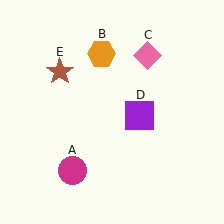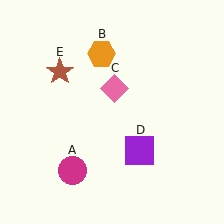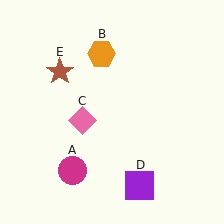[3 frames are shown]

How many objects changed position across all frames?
2 objects changed position: pink diamond (object C), purple square (object D).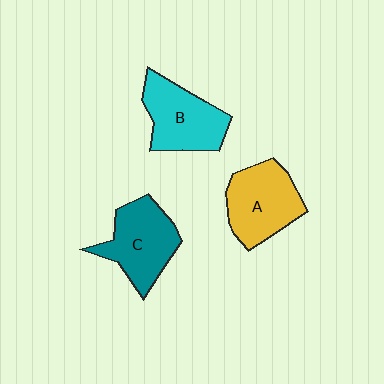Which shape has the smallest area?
Shape B (cyan).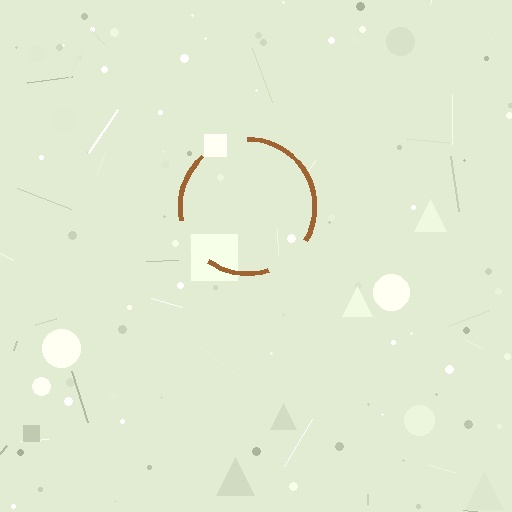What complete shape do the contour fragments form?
The contour fragments form a circle.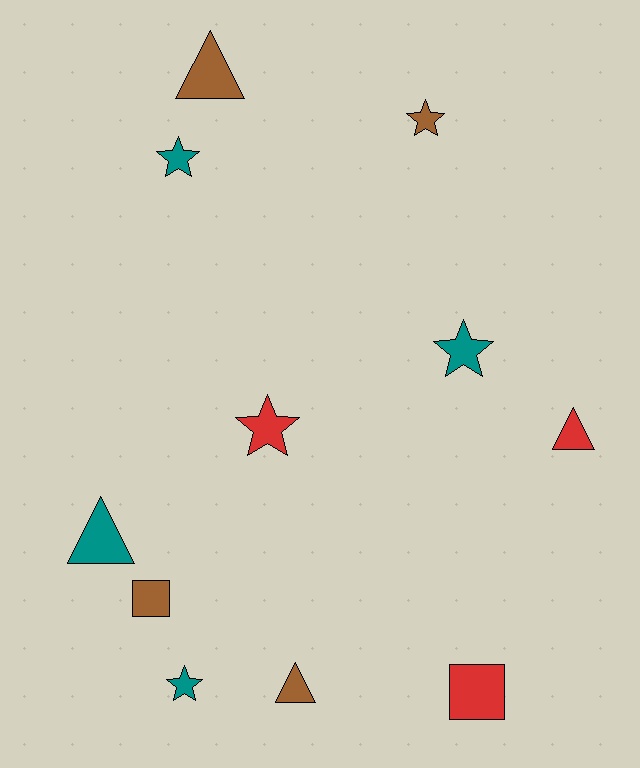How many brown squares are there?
There is 1 brown square.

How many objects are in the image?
There are 11 objects.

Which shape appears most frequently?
Star, with 5 objects.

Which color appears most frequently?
Brown, with 4 objects.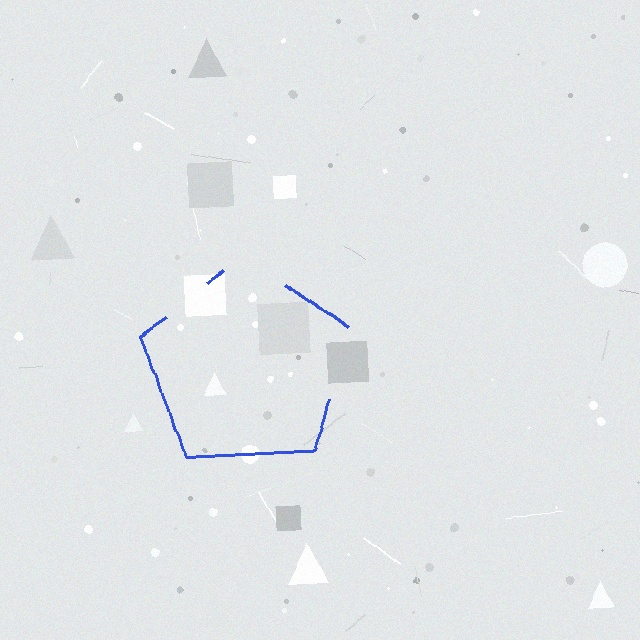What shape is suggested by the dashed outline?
The dashed outline suggests a pentagon.